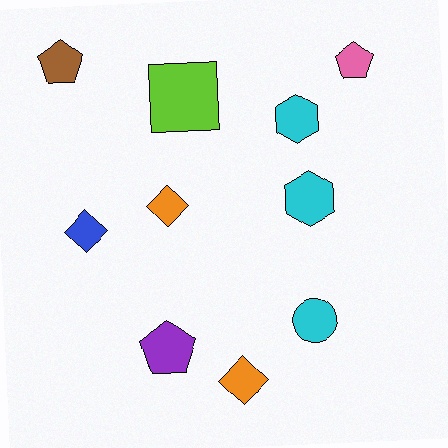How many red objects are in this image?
There are no red objects.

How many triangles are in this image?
There are no triangles.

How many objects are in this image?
There are 10 objects.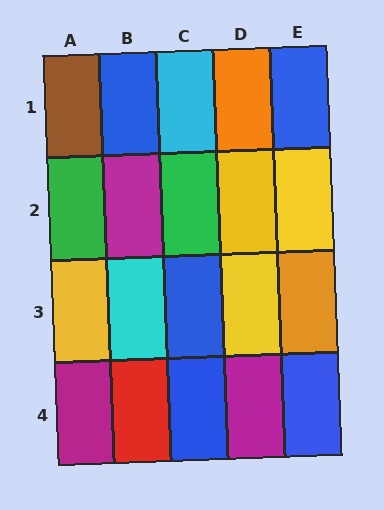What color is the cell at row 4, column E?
Blue.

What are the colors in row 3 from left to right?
Yellow, cyan, blue, yellow, orange.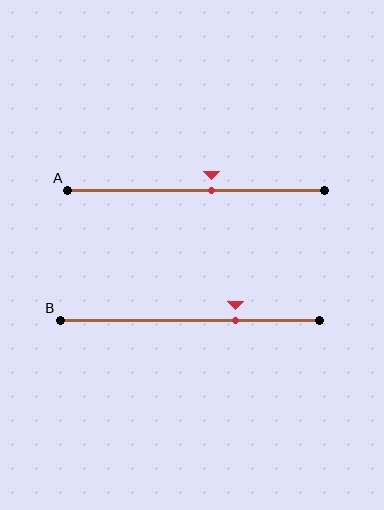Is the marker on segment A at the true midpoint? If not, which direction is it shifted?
No, the marker on segment A is shifted to the right by about 6% of the segment length.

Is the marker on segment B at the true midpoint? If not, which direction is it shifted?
No, the marker on segment B is shifted to the right by about 18% of the segment length.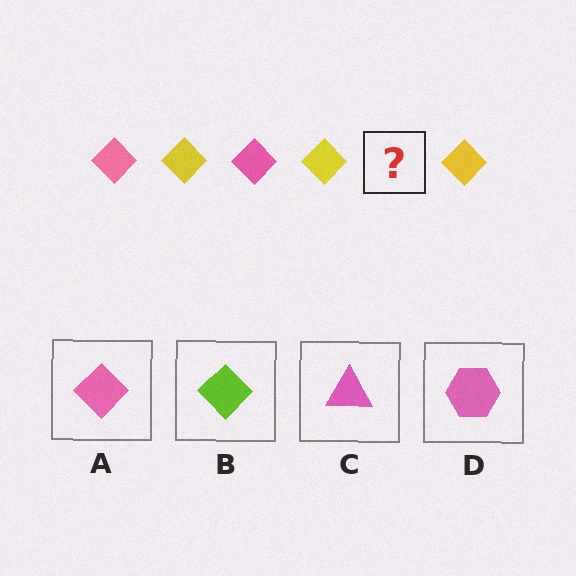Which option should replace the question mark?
Option A.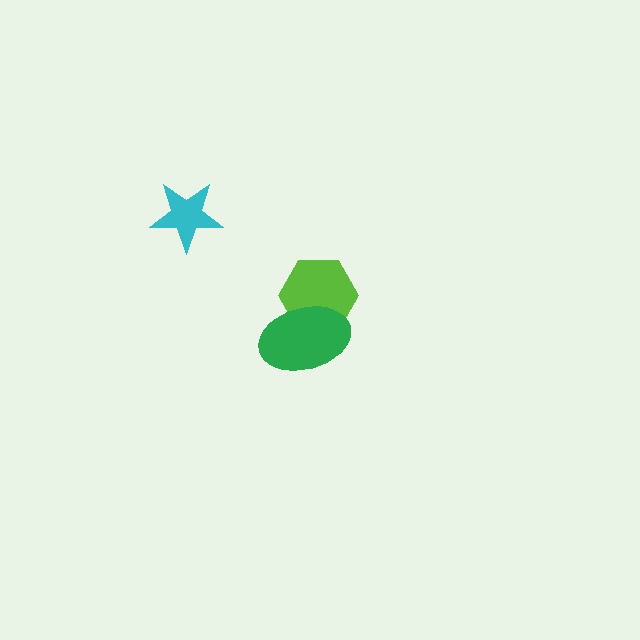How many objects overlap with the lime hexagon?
1 object overlaps with the lime hexagon.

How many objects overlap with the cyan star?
0 objects overlap with the cyan star.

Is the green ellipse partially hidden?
No, no other shape covers it.